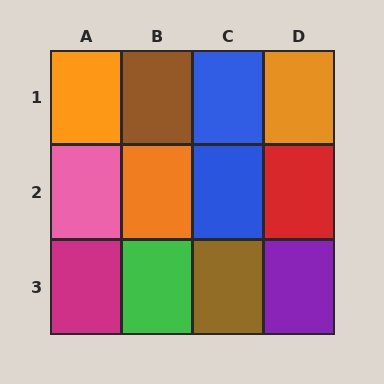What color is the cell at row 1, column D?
Orange.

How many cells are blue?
2 cells are blue.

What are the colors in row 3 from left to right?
Magenta, green, brown, purple.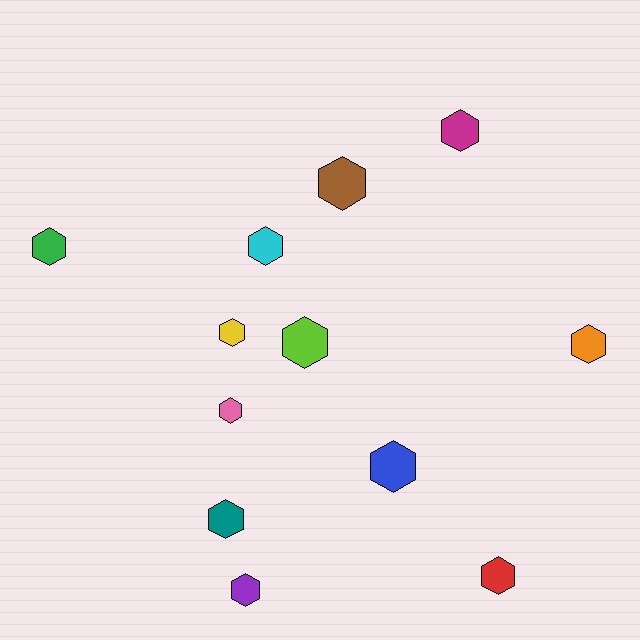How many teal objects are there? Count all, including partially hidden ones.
There is 1 teal object.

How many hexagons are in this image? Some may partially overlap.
There are 12 hexagons.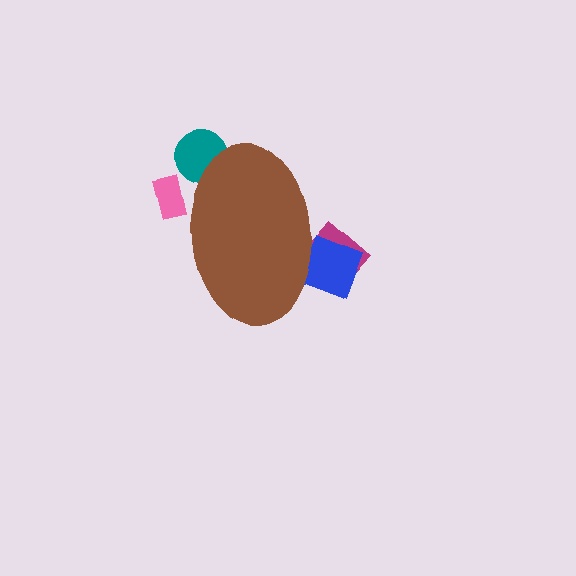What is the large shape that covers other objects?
A brown ellipse.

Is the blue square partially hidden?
Yes, the blue square is partially hidden behind the brown ellipse.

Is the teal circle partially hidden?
Yes, the teal circle is partially hidden behind the brown ellipse.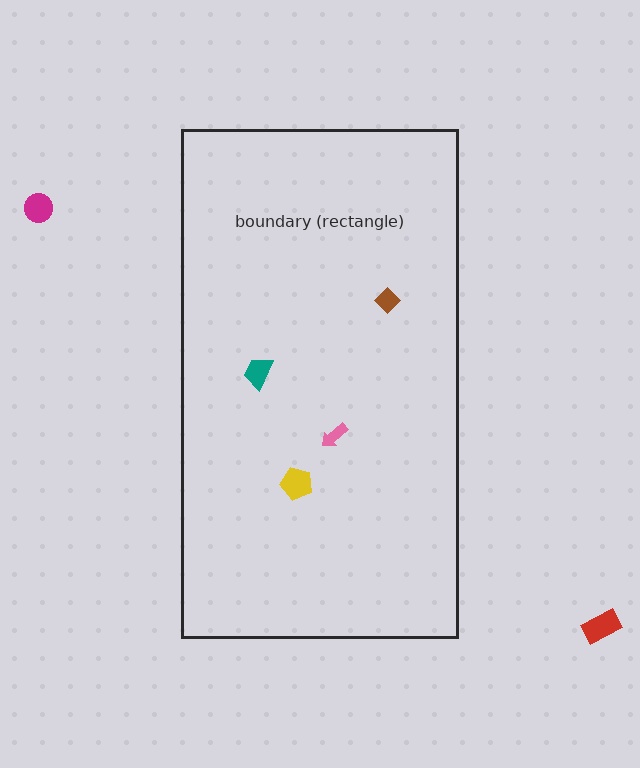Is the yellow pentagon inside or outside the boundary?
Inside.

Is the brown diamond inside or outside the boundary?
Inside.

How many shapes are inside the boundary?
4 inside, 2 outside.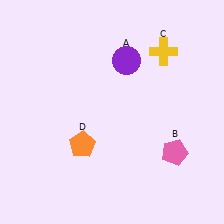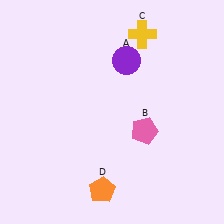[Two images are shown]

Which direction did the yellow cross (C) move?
The yellow cross (C) moved left.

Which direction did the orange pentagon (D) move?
The orange pentagon (D) moved down.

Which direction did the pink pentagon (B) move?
The pink pentagon (B) moved left.